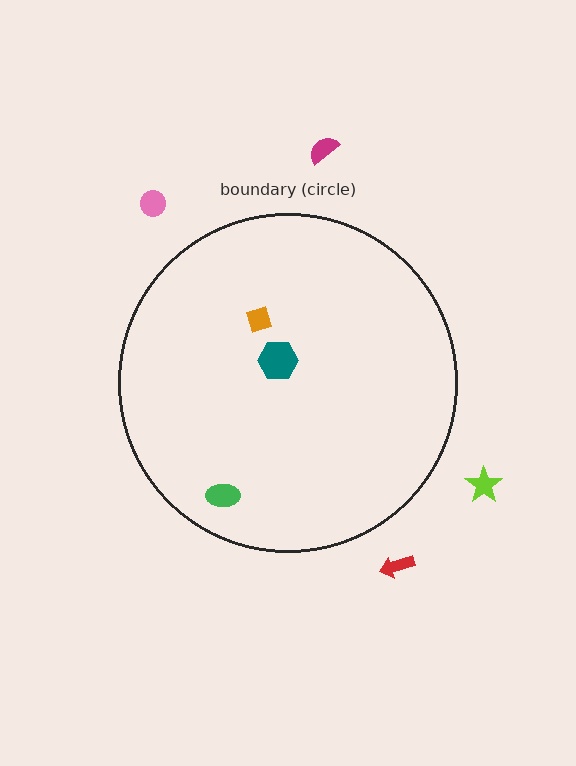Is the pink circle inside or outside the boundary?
Outside.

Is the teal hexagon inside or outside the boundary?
Inside.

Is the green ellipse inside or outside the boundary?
Inside.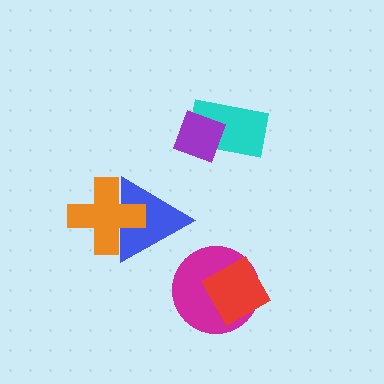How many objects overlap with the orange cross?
1 object overlaps with the orange cross.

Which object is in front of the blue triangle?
The orange cross is in front of the blue triangle.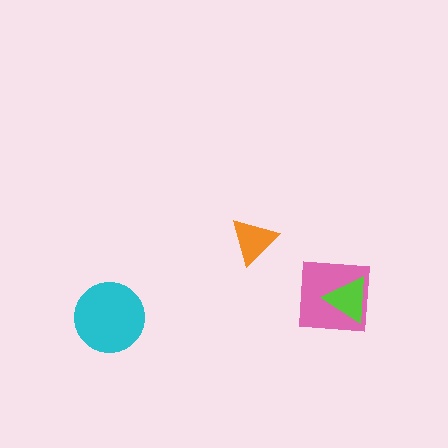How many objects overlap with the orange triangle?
0 objects overlap with the orange triangle.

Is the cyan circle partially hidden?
No, no other shape covers it.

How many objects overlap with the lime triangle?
1 object overlaps with the lime triangle.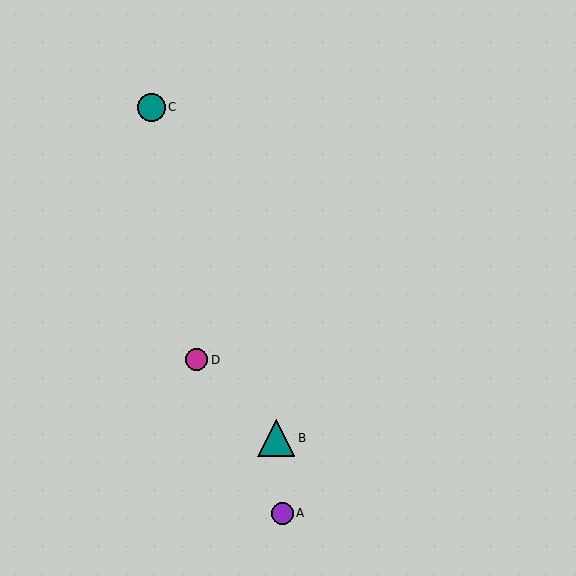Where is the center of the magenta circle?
The center of the magenta circle is at (197, 360).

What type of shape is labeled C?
Shape C is a teal circle.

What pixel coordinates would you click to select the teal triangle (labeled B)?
Click at (276, 438) to select the teal triangle B.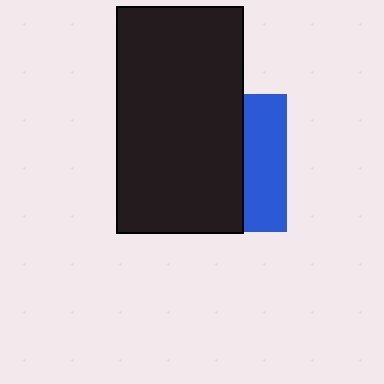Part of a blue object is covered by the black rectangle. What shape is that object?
It is a square.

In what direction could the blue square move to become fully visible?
The blue square could move right. That would shift it out from behind the black rectangle entirely.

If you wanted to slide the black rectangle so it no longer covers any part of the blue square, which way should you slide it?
Slide it left — that is the most direct way to separate the two shapes.